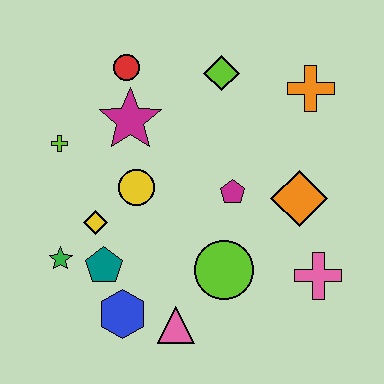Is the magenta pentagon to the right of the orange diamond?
No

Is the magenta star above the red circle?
No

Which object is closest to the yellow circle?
The yellow diamond is closest to the yellow circle.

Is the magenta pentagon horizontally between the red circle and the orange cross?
Yes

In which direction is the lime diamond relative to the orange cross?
The lime diamond is to the left of the orange cross.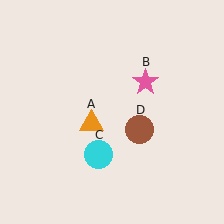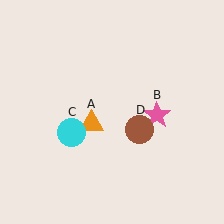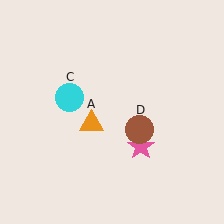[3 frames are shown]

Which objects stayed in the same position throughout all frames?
Orange triangle (object A) and brown circle (object D) remained stationary.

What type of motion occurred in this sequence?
The pink star (object B), cyan circle (object C) rotated clockwise around the center of the scene.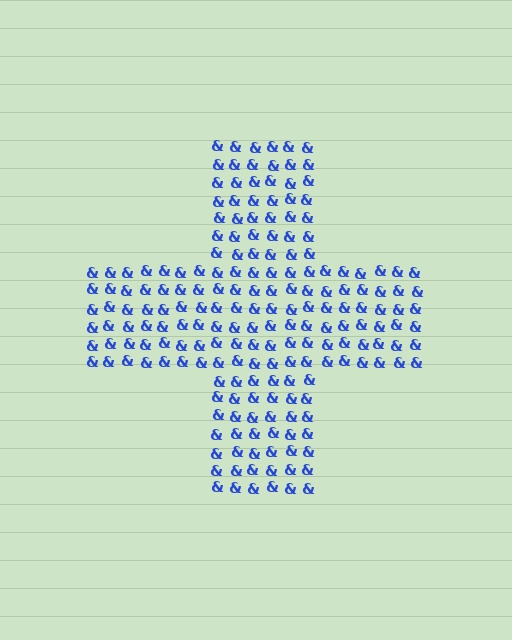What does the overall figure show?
The overall figure shows a cross.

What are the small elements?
The small elements are ampersands.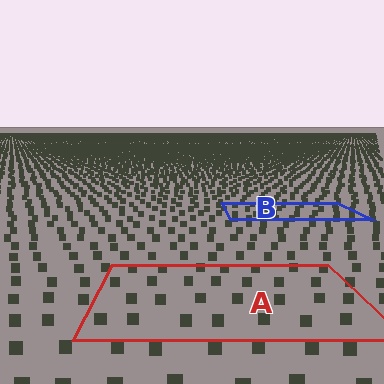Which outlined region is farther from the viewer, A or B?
Region B is farther from the viewer — the texture elements inside it appear smaller and more densely packed.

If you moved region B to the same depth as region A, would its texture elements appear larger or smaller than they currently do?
They would appear larger. At a closer depth, the same texture elements are projected at a bigger on-screen size.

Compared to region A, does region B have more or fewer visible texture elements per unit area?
Region B has more texture elements per unit area — they are packed more densely because it is farther away.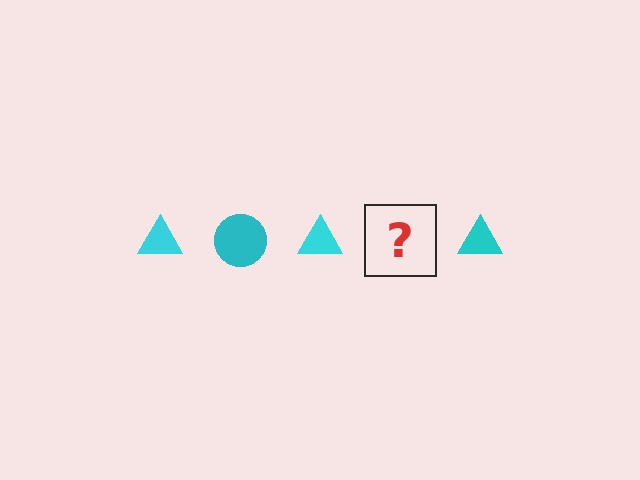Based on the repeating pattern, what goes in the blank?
The blank should be a cyan circle.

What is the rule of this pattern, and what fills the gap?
The rule is that the pattern cycles through triangle, circle shapes in cyan. The gap should be filled with a cyan circle.